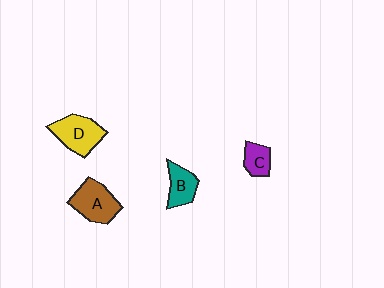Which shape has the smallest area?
Shape C (purple).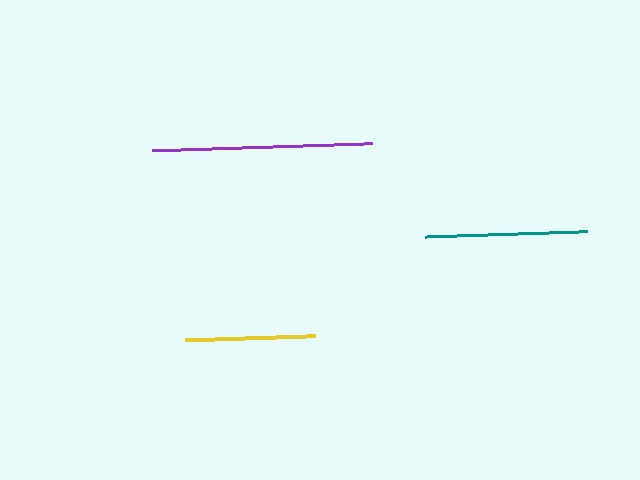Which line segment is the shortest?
The yellow line is the shortest at approximately 130 pixels.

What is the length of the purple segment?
The purple segment is approximately 220 pixels long.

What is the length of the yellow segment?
The yellow segment is approximately 130 pixels long.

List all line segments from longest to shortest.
From longest to shortest: purple, teal, yellow.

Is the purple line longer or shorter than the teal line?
The purple line is longer than the teal line.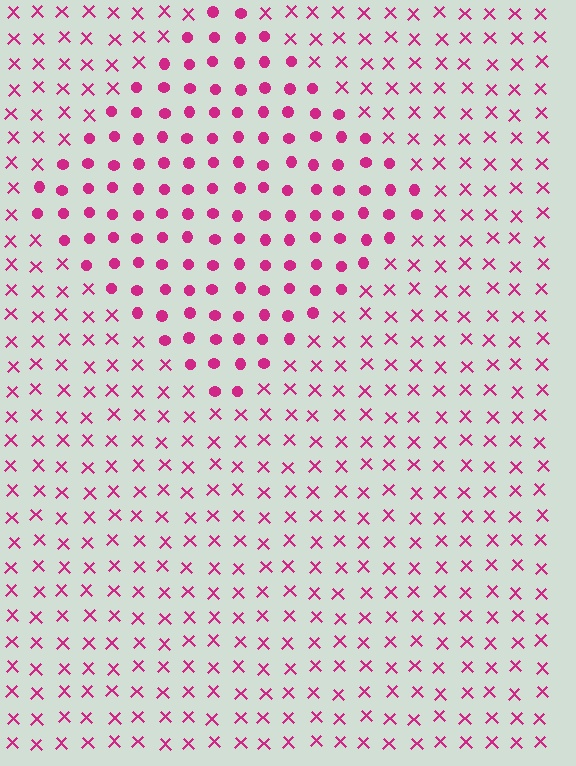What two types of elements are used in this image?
The image uses circles inside the diamond region and X marks outside it.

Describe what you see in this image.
The image is filled with small magenta elements arranged in a uniform grid. A diamond-shaped region contains circles, while the surrounding area contains X marks. The boundary is defined purely by the change in element shape.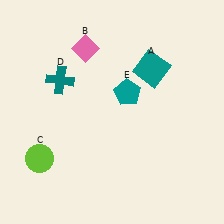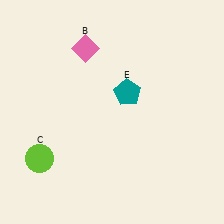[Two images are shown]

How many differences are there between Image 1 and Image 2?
There are 2 differences between the two images.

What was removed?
The teal square (A), the teal cross (D) were removed in Image 2.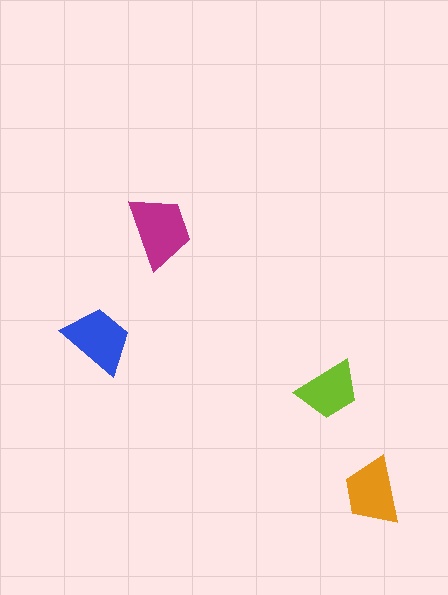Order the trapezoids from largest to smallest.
the magenta one, the blue one, the orange one, the lime one.